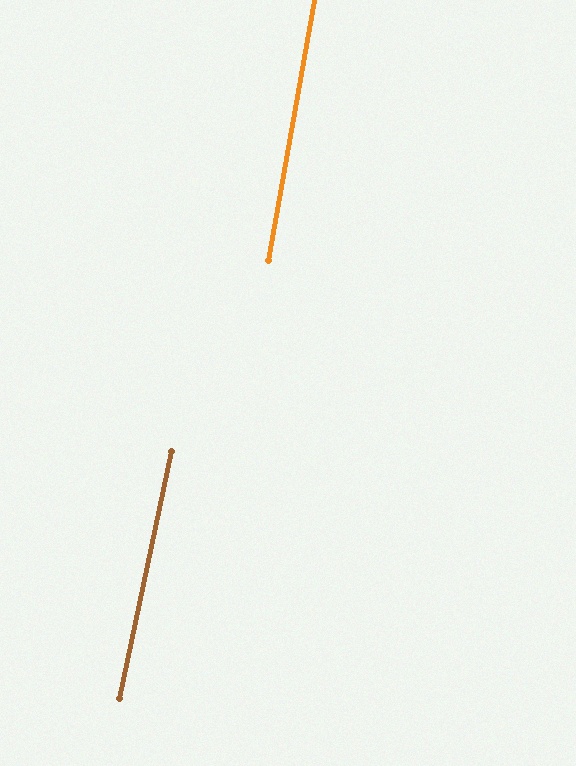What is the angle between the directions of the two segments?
Approximately 2 degrees.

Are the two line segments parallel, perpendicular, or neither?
Parallel — their directions differ by only 1.8°.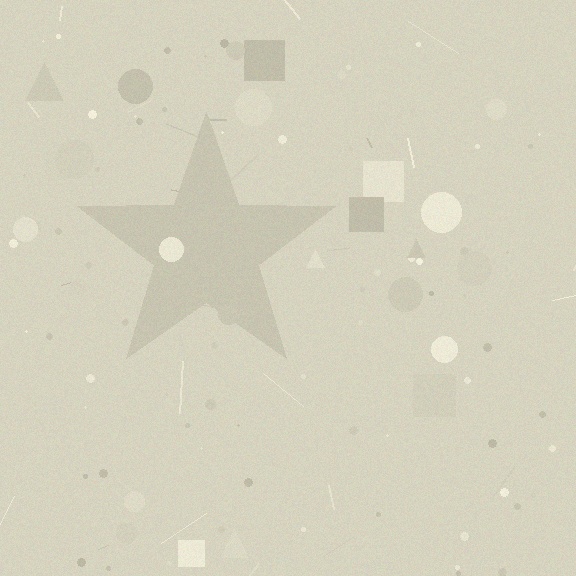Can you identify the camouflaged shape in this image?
The camouflaged shape is a star.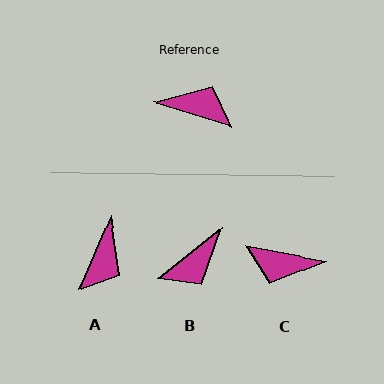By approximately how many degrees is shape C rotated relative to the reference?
Approximately 174 degrees clockwise.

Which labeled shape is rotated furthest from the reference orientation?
C, about 174 degrees away.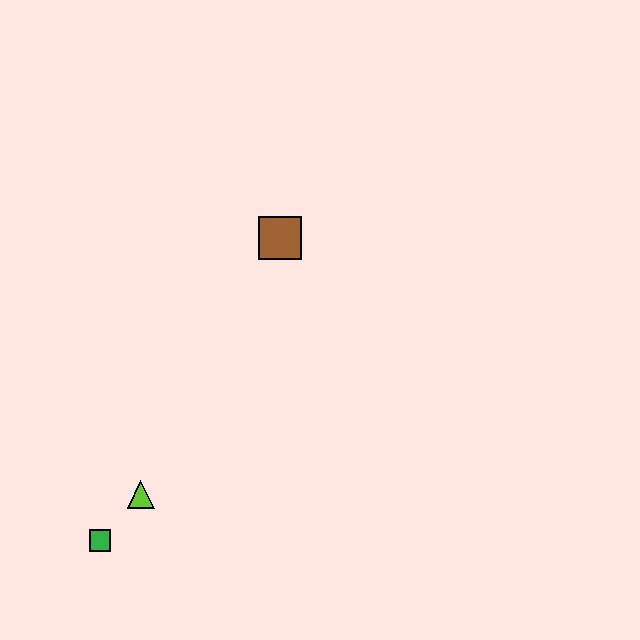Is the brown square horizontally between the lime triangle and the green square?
No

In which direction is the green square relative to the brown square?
The green square is below the brown square.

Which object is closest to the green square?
The lime triangle is closest to the green square.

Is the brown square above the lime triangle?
Yes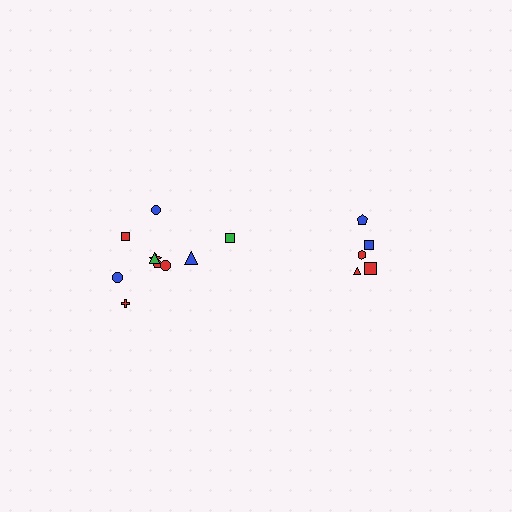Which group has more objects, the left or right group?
The left group.